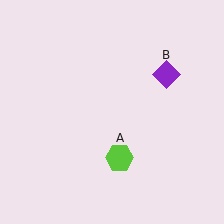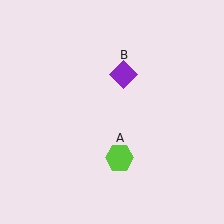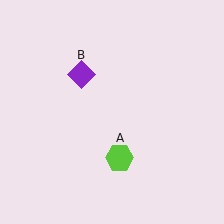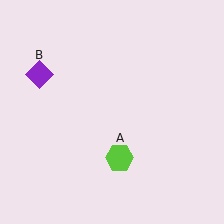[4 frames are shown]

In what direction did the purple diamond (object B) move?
The purple diamond (object B) moved left.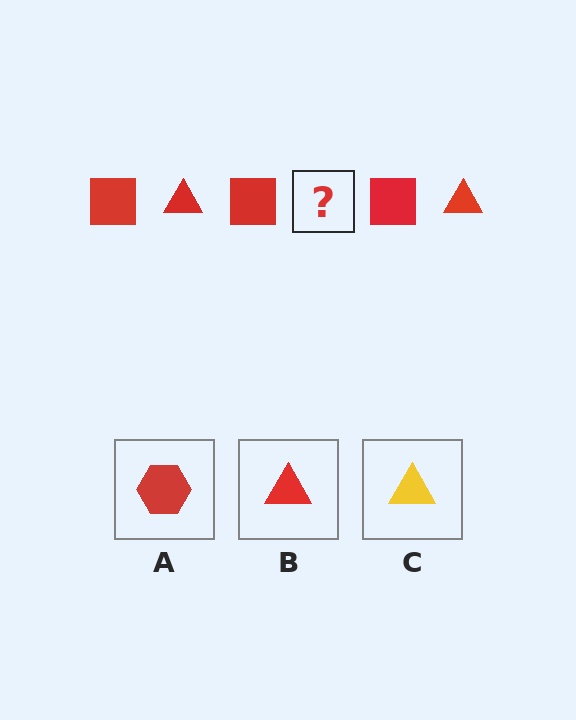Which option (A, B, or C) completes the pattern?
B.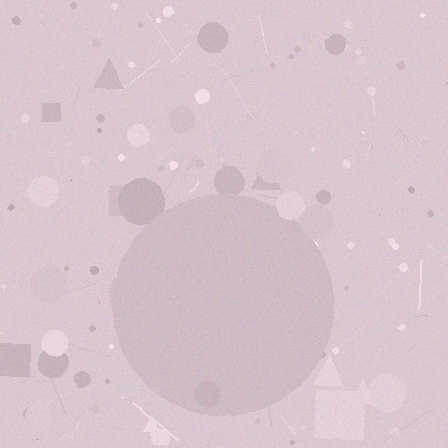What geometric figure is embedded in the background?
A circle is embedded in the background.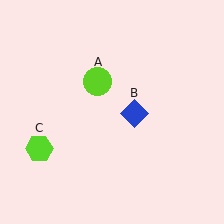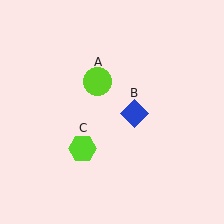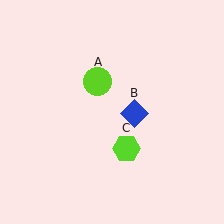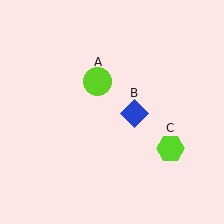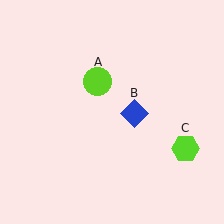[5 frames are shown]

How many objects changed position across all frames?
1 object changed position: lime hexagon (object C).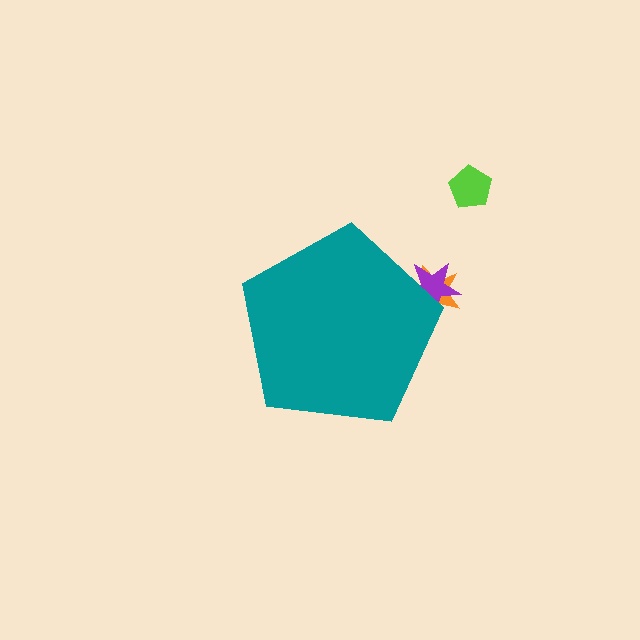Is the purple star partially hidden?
Yes, the purple star is partially hidden behind the teal pentagon.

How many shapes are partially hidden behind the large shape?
2 shapes are partially hidden.